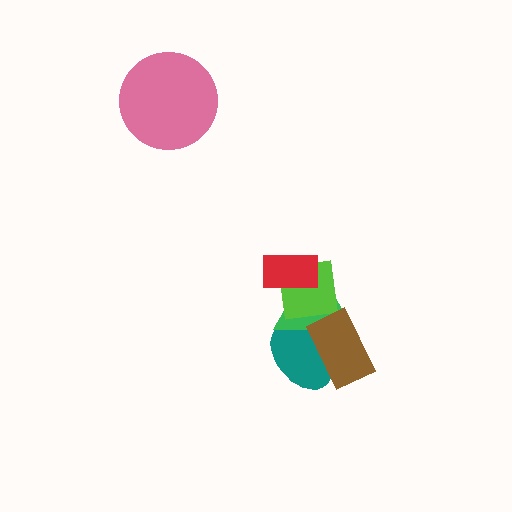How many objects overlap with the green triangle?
4 objects overlap with the green triangle.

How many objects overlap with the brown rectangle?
2 objects overlap with the brown rectangle.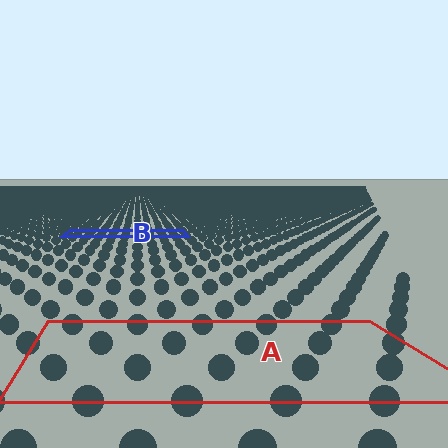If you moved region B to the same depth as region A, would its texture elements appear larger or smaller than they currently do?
They would appear larger. At a closer depth, the same texture elements are projected at a bigger on-screen size.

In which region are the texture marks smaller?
The texture marks are smaller in region B, because it is farther away.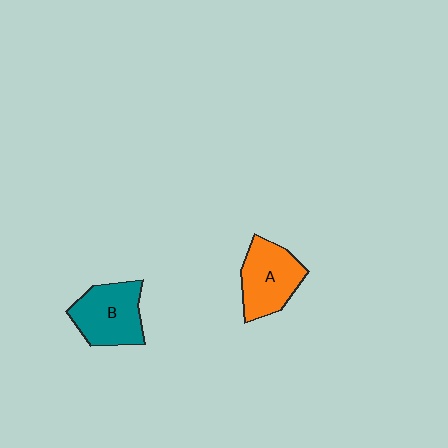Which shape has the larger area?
Shape B (teal).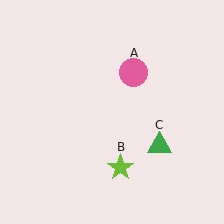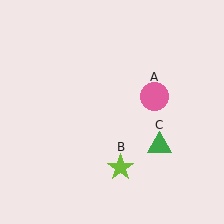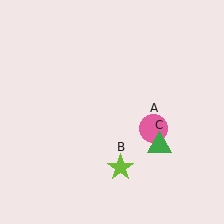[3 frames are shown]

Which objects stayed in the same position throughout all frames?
Lime star (object B) and green triangle (object C) remained stationary.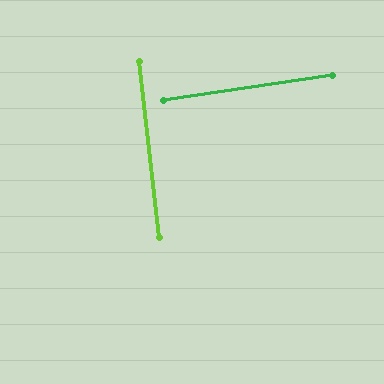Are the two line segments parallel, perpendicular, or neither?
Perpendicular — they meet at approximately 88°.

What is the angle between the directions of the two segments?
Approximately 88 degrees.